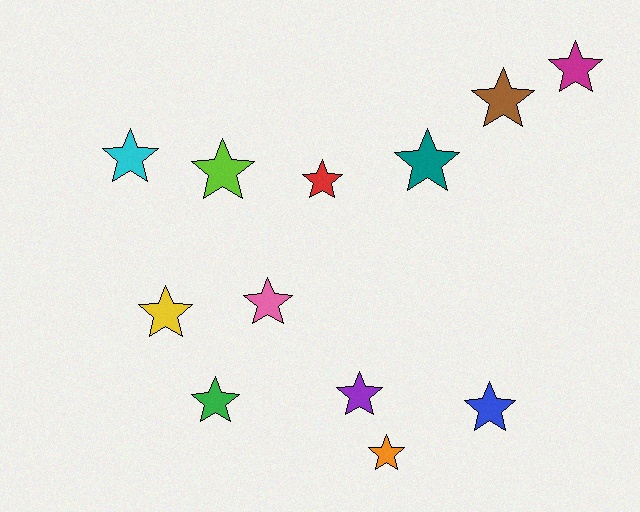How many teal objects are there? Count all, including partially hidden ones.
There is 1 teal object.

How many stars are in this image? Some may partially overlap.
There are 12 stars.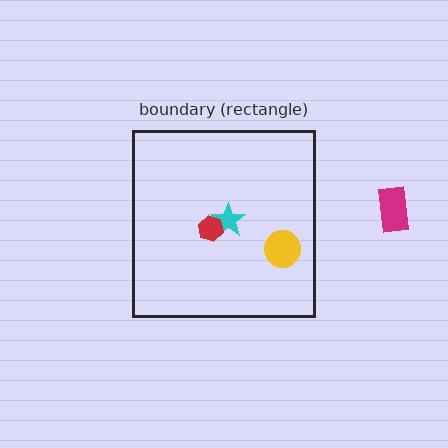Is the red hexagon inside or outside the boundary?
Inside.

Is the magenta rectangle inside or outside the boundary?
Outside.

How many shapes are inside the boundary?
3 inside, 1 outside.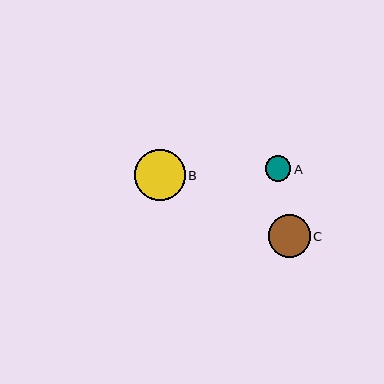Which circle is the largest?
Circle B is the largest with a size of approximately 51 pixels.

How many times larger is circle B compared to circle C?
Circle B is approximately 1.2 times the size of circle C.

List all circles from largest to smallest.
From largest to smallest: B, C, A.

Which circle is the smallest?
Circle A is the smallest with a size of approximately 26 pixels.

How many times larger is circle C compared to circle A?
Circle C is approximately 1.7 times the size of circle A.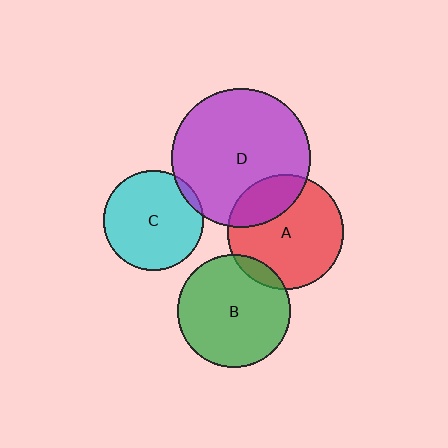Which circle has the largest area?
Circle D (purple).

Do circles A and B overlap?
Yes.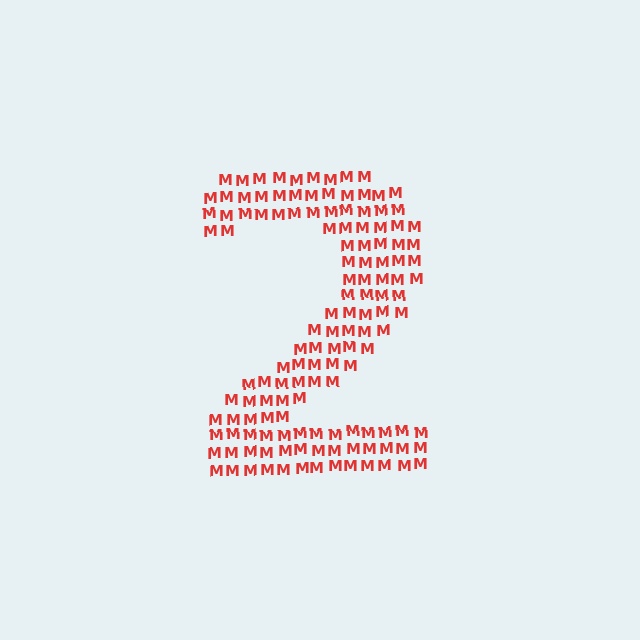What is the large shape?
The large shape is the digit 2.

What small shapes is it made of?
It is made of small letter M's.